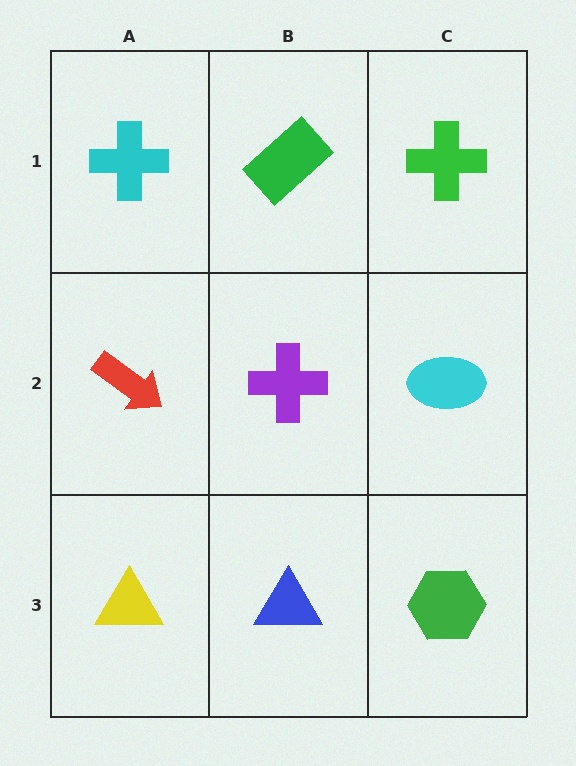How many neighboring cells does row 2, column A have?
3.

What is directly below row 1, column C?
A cyan ellipse.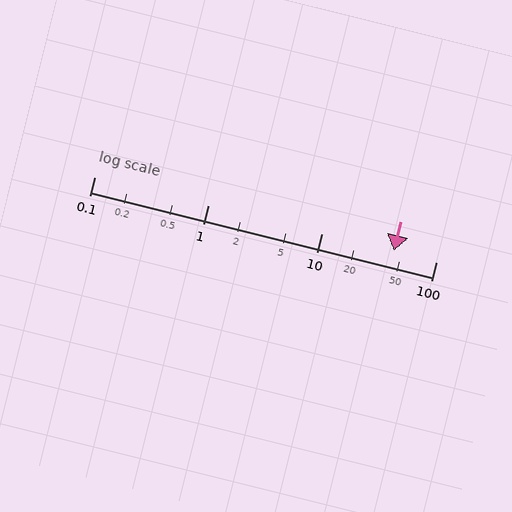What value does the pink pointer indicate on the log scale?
The pointer indicates approximately 43.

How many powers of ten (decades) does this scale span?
The scale spans 3 decades, from 0.1 to 100.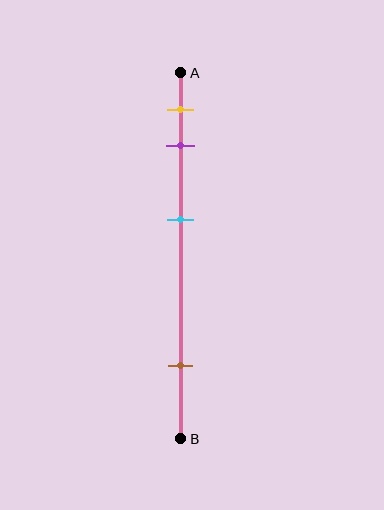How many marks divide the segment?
There are 4 marks dividing the segment.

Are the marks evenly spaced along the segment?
No, the marks are not evenly spaced.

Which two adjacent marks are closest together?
The yellow and purple marks are the closest adjacent pair.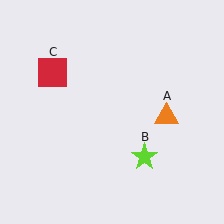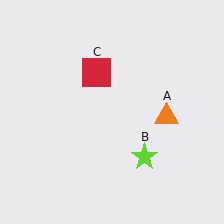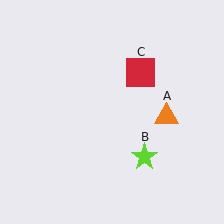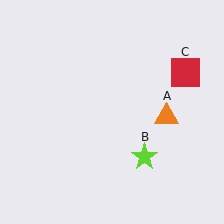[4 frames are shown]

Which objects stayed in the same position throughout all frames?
Orange triangle (object A) and lime star (object B) remained stationary.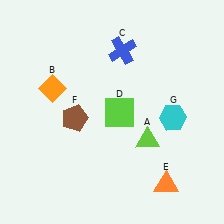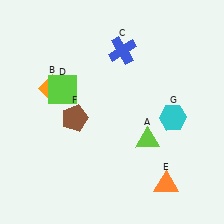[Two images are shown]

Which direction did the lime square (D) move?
The lime square (D) moved left.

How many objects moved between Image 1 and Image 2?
1 object moved between the two images.